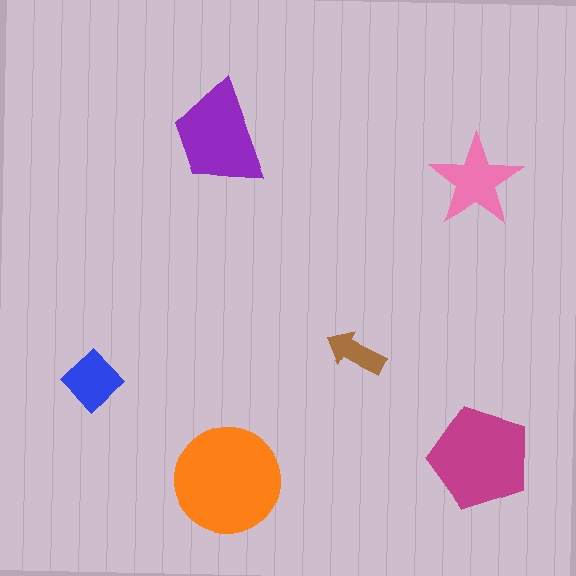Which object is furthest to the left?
The blue diamond is leftmost.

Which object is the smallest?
The brown arrow.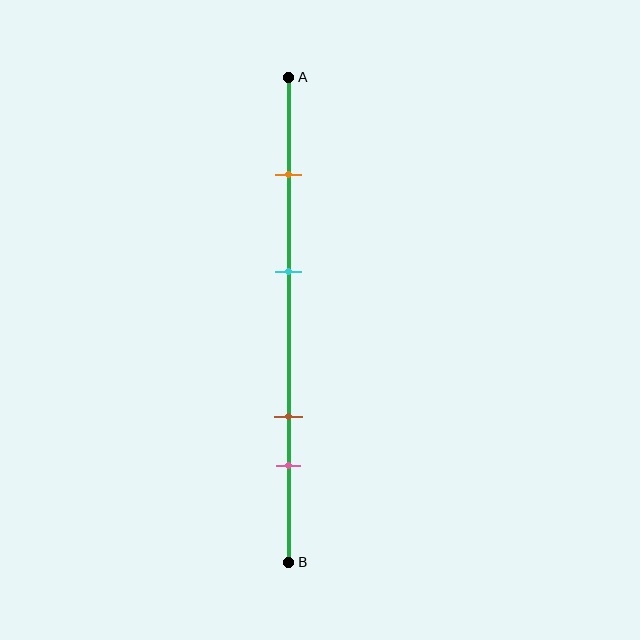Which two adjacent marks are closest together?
The brown and pink marks are the closest adjacent pair.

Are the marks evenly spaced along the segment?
No, the marks are not evenly spaced.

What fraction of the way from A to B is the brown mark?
The brown mark is approximately 70% (0.7) of the way from A to B.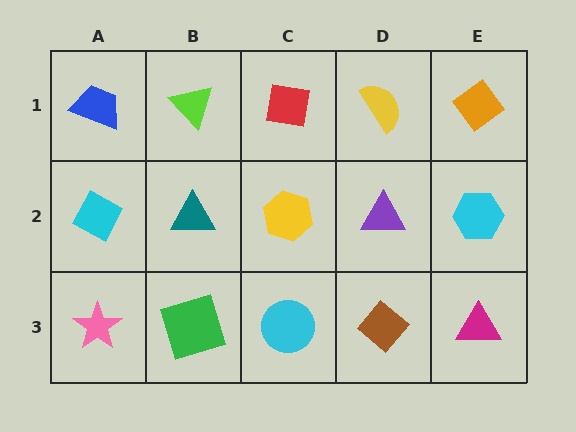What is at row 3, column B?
A green square.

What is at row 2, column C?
A yellow hexagon.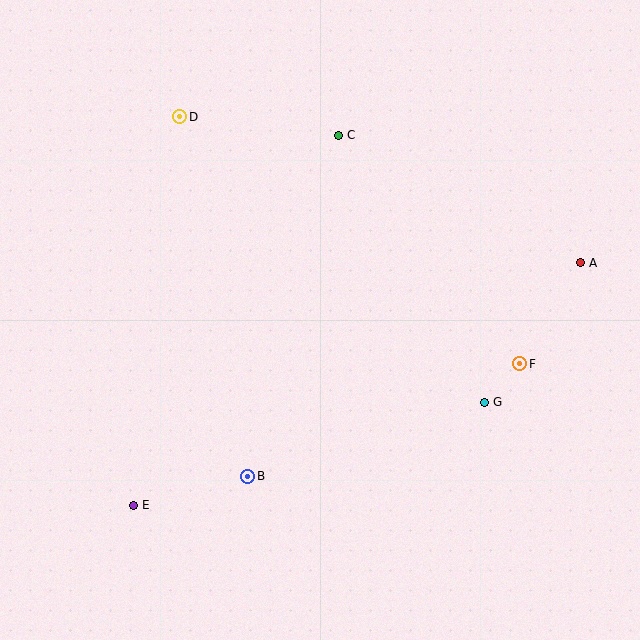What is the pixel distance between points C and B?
The distance between C and B is 353 pixels.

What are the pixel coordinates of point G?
Point G is at (484, 402).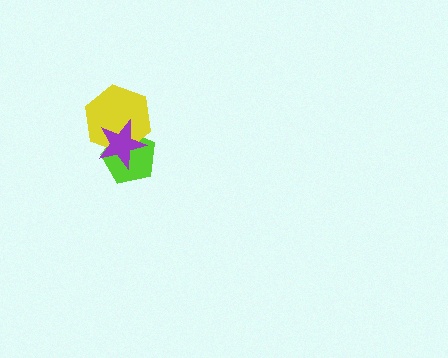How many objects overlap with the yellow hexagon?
2 objects overlap with the yellow hexagon.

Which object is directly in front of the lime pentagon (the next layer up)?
The yellow hexagon is directly in front of the lime pentagon.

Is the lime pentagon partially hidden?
Yes, it is partially covered by another shape.